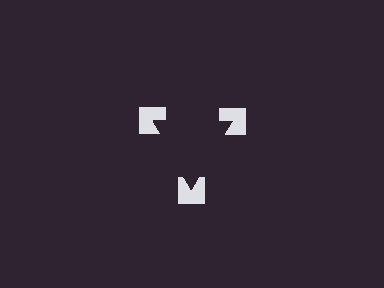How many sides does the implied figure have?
3 sides.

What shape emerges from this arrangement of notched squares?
An illusory triangle — its edges are inferred from the aligned wedge cuts in the notched squares, not physically drawn.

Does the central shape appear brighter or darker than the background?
It typically appears slightly darker than the background, even though no actual brightness change is drawn.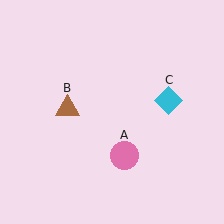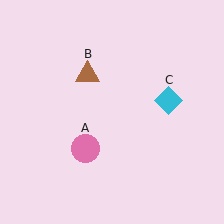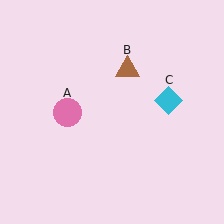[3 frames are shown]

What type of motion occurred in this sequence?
The pink circle (object A), brown triangle (object B) rotated clockwise around the center of the scene.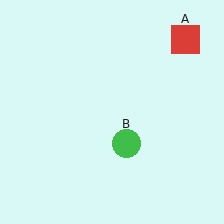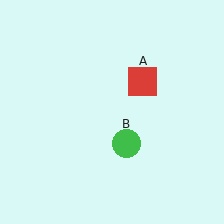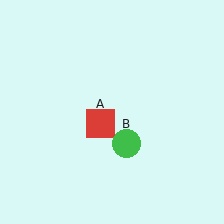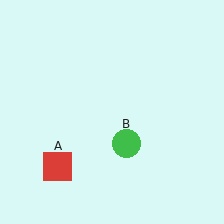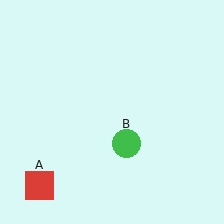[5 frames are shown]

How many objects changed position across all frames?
1 object changed position: red square (object A).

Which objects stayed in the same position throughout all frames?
Green circle (object B) remained stationary.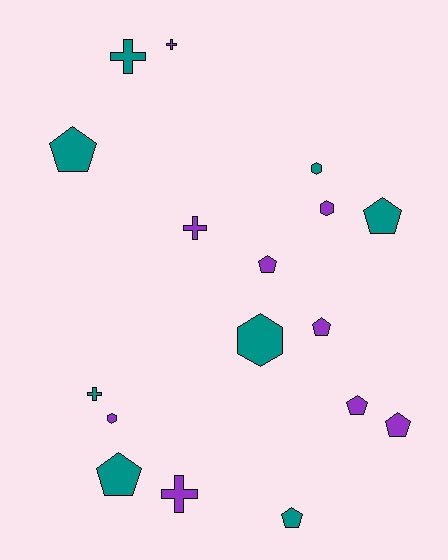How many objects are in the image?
There are 17 objects.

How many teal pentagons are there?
There are 4 teal pentagons.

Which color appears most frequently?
Purple, with 9 objects.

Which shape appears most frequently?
Pentagon, with 8 objects.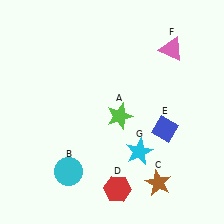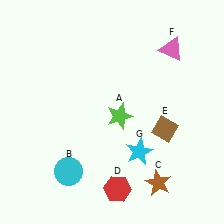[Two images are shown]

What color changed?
The diamond (E) changed from blue in Image 1 to brown in Image 2.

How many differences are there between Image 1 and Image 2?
There is 1 difference between the two images.